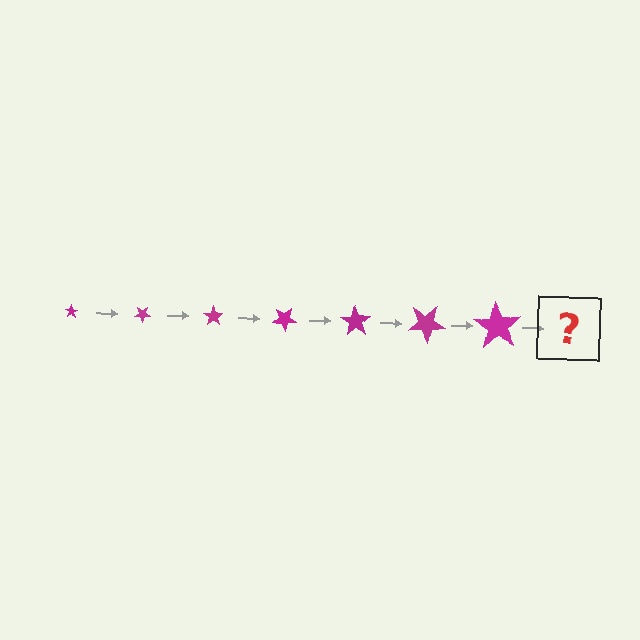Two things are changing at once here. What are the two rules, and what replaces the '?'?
The two rules are that the star grows larger each step and it rotates 35 degrees each step. The '?' should be a star, larger than the previous one and rotated 245 degrees from the start.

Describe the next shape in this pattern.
It should be a star, larger than the previous one and rotated 245 degrees from the start.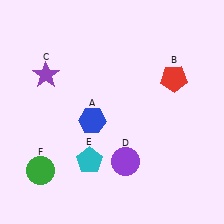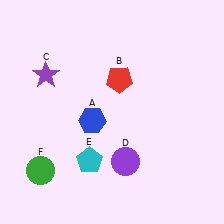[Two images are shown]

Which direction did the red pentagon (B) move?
The red pentagon (B) moved left.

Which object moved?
The red pentagon (B) moved left.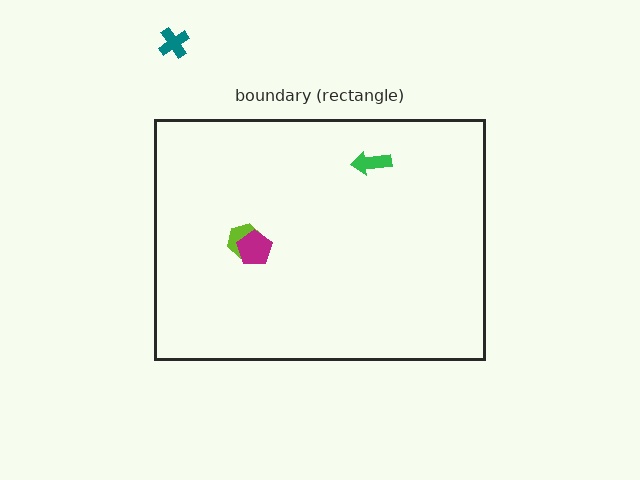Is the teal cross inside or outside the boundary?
Outside.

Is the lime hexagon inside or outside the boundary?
Inside.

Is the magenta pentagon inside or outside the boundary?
Inside.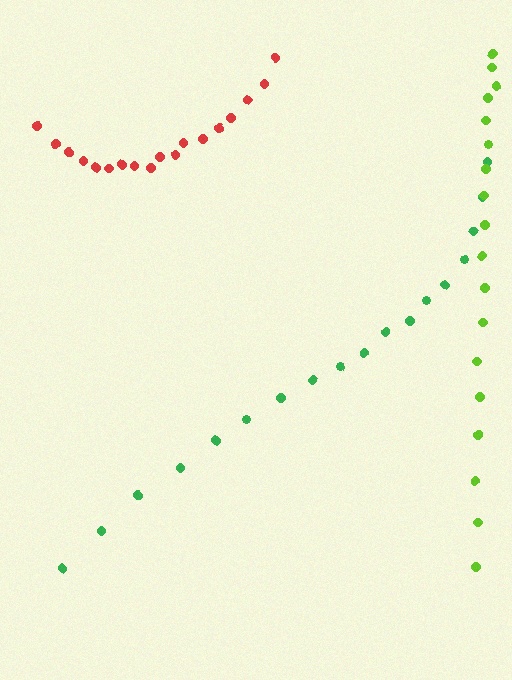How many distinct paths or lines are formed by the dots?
There are 3 distinct paths.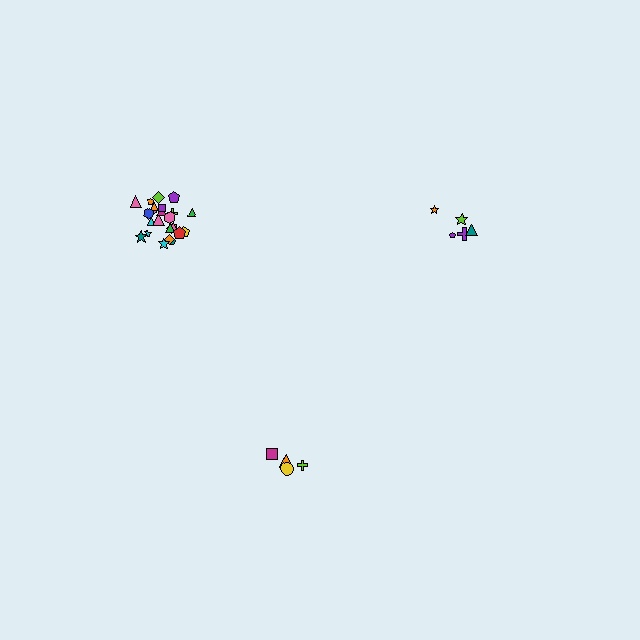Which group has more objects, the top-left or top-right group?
The top-left group.